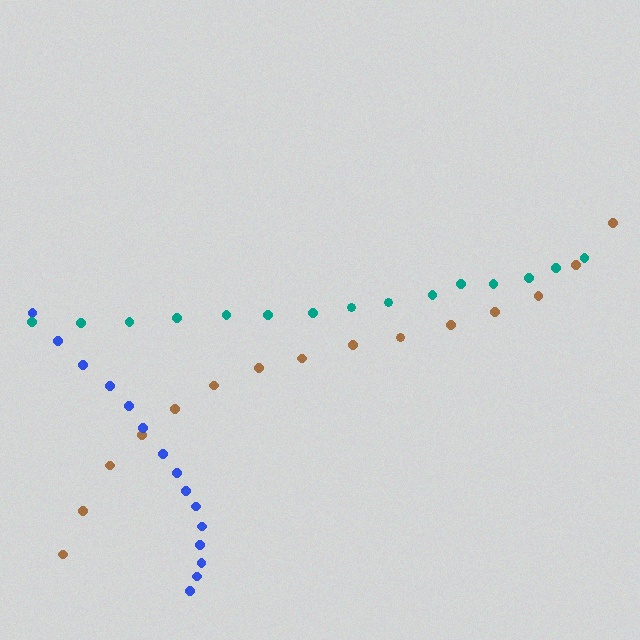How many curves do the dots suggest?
There are 3 distinct paths.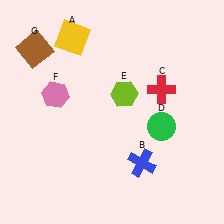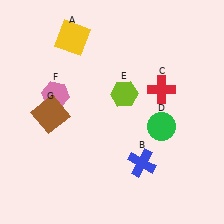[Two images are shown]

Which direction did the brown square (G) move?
The brown square (G) moved down.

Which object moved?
The brown square (G) moved down.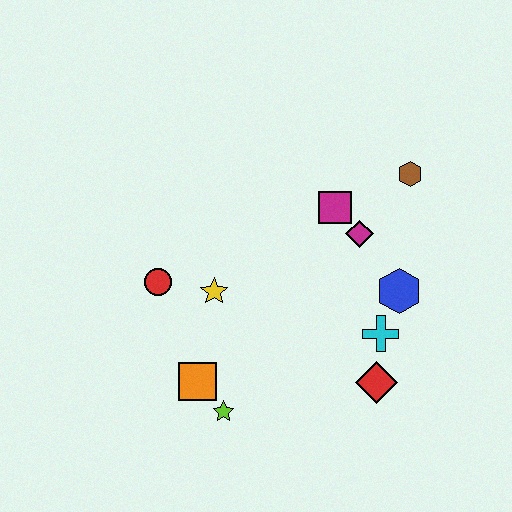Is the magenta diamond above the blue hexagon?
Yes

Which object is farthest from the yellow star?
The brown hexagon is farthest from the yellow star.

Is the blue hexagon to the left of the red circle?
No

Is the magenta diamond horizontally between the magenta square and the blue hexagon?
Yes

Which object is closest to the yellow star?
The red circle is closest to the yellow star.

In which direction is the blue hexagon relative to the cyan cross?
The blue hexagon is above the cyan cross.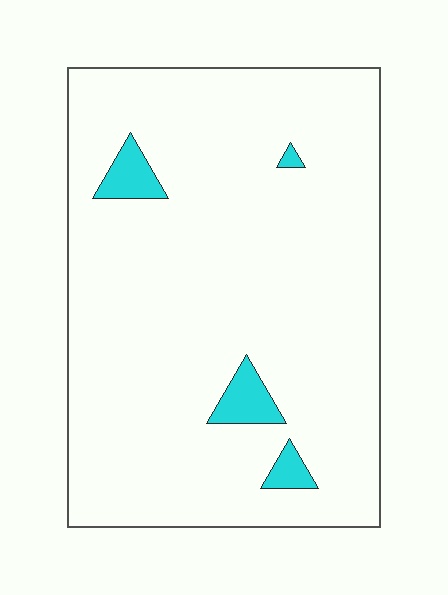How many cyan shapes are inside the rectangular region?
4.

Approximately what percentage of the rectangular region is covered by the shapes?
Approximately 5%.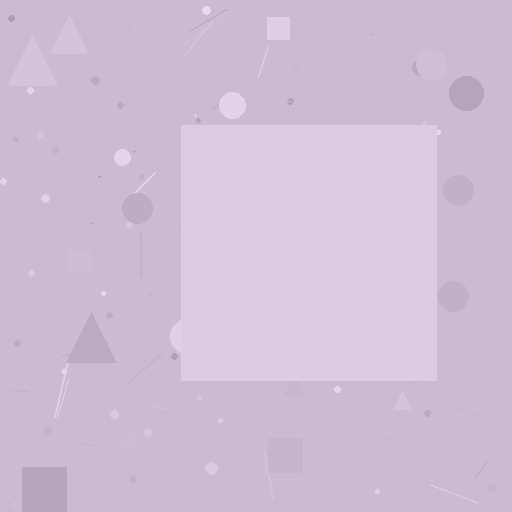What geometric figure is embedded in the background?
A square is embedded in the background.